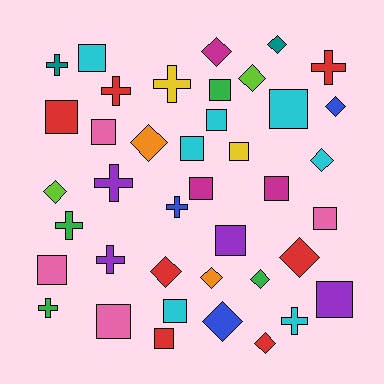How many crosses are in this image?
There are 10 crosses.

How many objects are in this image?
There are 40 objects.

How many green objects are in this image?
There are 4 green objects.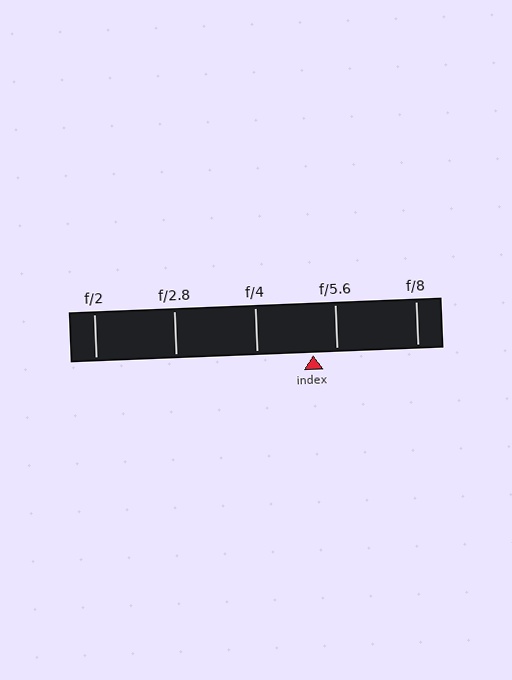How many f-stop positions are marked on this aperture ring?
There are 5 f-stop positions marked.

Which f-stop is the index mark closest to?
The index mark is closest to f/5.6.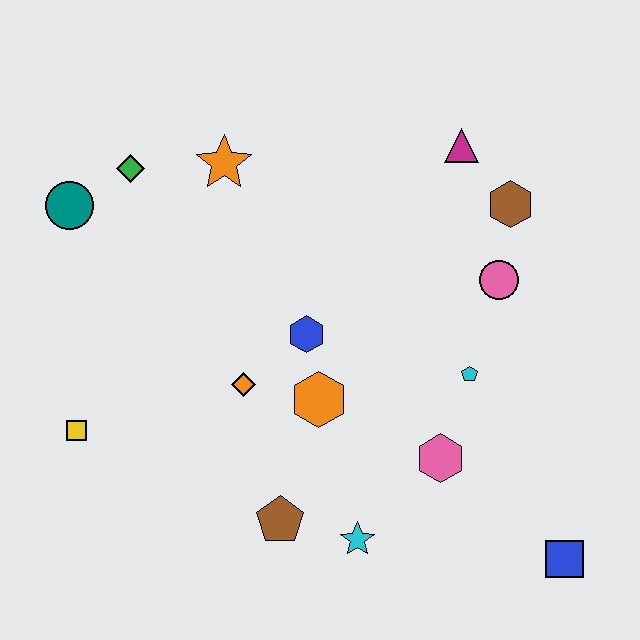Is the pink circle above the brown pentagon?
Yes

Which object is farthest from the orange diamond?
The blue square is farthest from the orange diamond.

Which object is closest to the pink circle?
The brown hexagon is closest to the pink circle.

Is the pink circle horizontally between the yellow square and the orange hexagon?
No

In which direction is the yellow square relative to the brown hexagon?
The yellow square is to the left of the brown hexagon.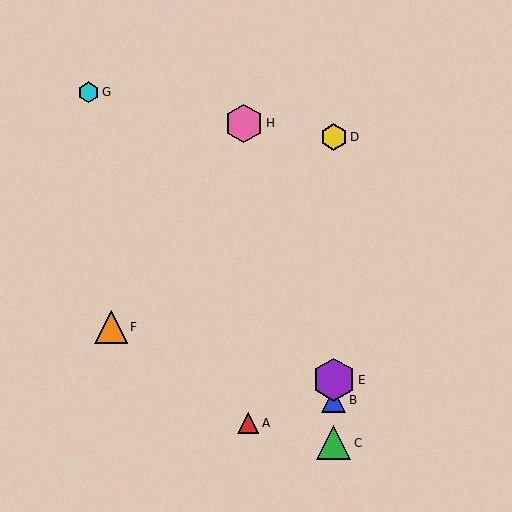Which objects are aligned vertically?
Objects B, C, D, E are aligned vertically.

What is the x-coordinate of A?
Object A is at x≈248.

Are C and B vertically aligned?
Yes, both are at x≈334.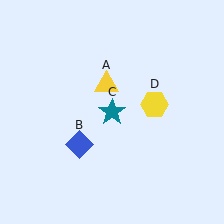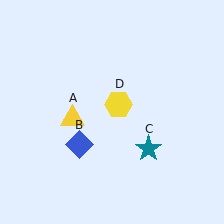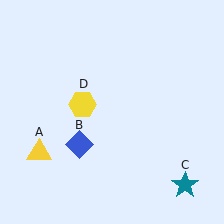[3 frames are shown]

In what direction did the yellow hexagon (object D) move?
The yellow hexagon (object D) moved left.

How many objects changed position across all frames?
3 objects changed position: yellow triangle (object A), teal star (object C), yellow hexagon (object D).